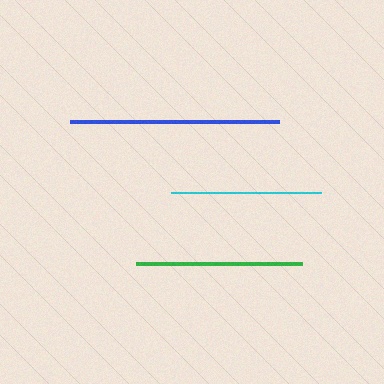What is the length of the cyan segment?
The cyan segment is approximately 150 pixels long.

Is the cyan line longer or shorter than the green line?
The green line is longer than the cyan line.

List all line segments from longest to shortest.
From longest to shortest: blue, green, cyan.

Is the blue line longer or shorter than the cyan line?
The blue line is longer than the cyan line.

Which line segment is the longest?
The blue line is the longest at approximately 209 pixels.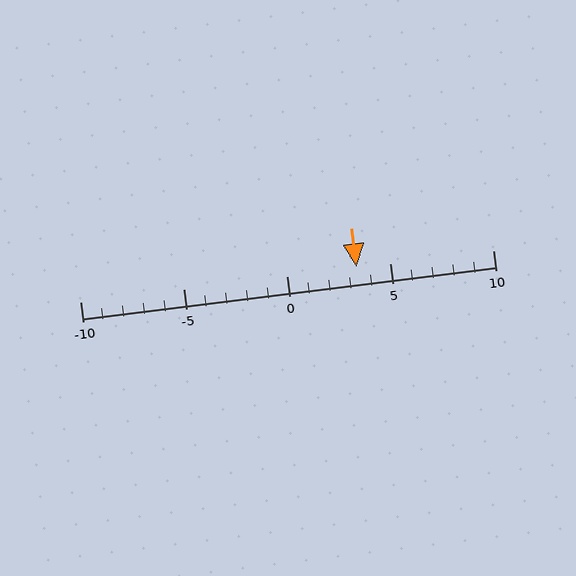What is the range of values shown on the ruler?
The ruler shows values from -10 to 10.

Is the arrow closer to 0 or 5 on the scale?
The arrow is closer to 5.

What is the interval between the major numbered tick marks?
The major tick marks are spaced 5 units apart.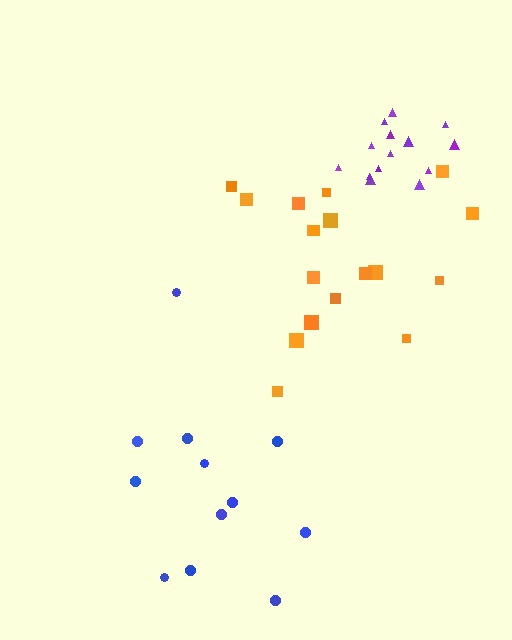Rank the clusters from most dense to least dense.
purple, orange, blue.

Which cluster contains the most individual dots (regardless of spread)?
Orange (18).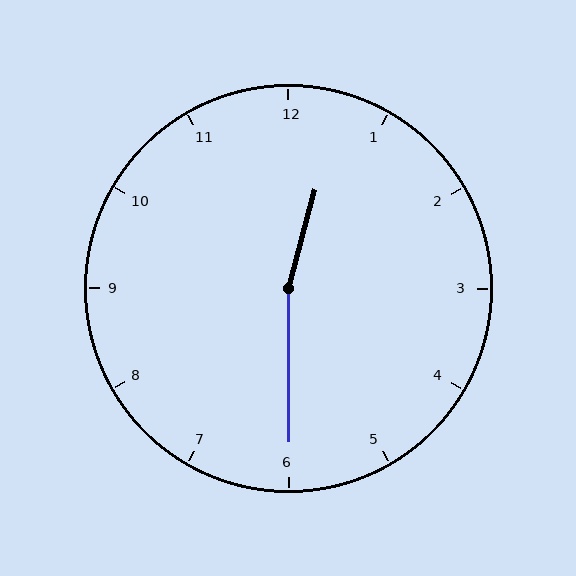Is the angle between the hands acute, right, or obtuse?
It is obtuse.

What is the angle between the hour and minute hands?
Approximately 165 degrees.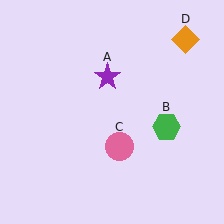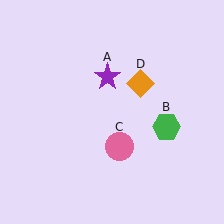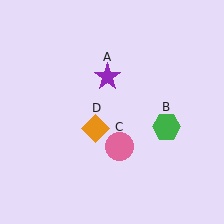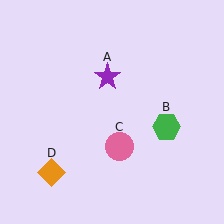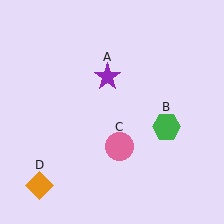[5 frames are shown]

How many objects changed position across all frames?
1 object changed position: orange diamond (object D).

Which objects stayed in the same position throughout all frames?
Purple star (object A) and green hexagon (object B) and pink circle (object C) remained stationary.